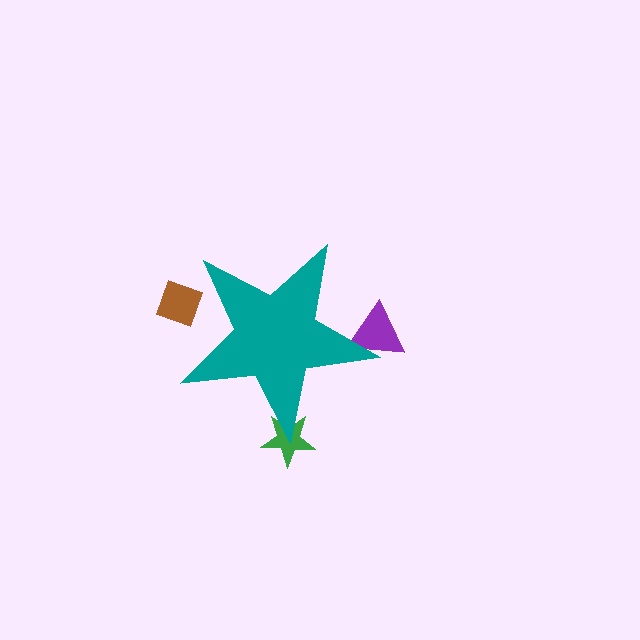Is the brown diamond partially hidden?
Yes, the brown diamond is partially hidden behind the teal star.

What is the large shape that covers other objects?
A teal star.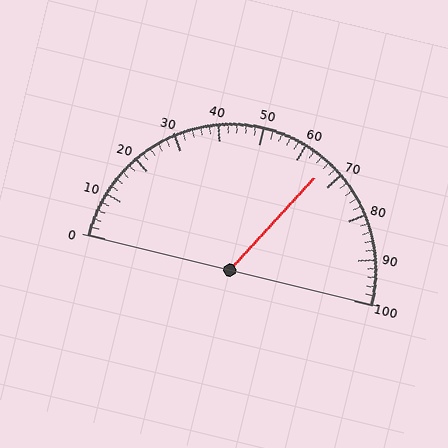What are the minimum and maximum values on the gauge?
The gauge ranges from 0 to 100.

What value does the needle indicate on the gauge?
The needle indicates approximately 66.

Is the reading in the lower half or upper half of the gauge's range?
The reading is in the upper half of the range (0 to 100).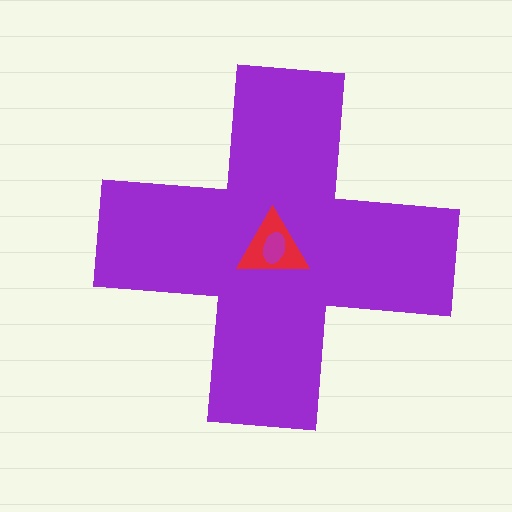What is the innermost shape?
The magenta ellipse.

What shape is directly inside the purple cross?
The red triangle.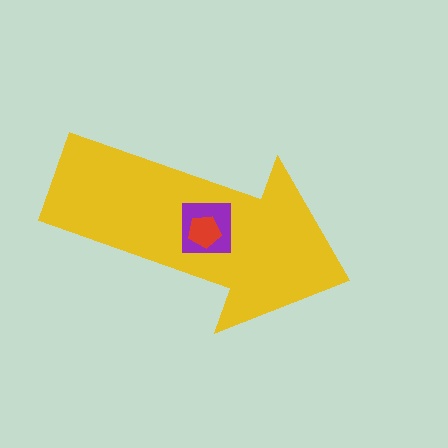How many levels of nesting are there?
3.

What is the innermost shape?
The red pentagon.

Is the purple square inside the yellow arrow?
Yes.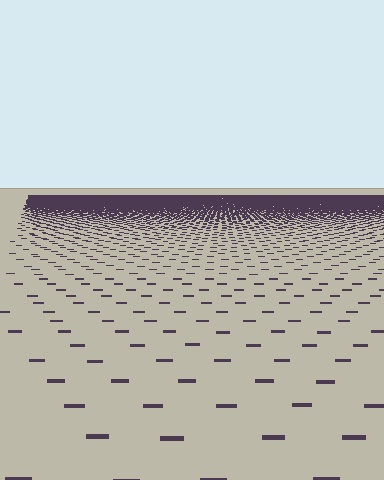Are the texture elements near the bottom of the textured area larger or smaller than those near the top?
Larger. Near the bottom, elements are closer to the viewer and appear at a bigger on-screen size.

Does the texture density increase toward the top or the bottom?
Density increases toward the top.